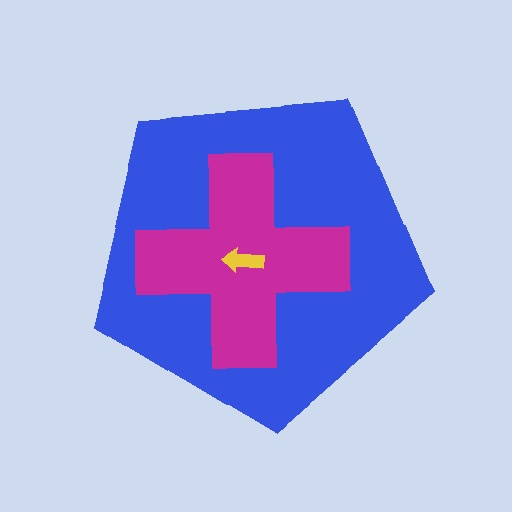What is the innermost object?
The yellow arrow.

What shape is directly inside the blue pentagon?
The magenta cross.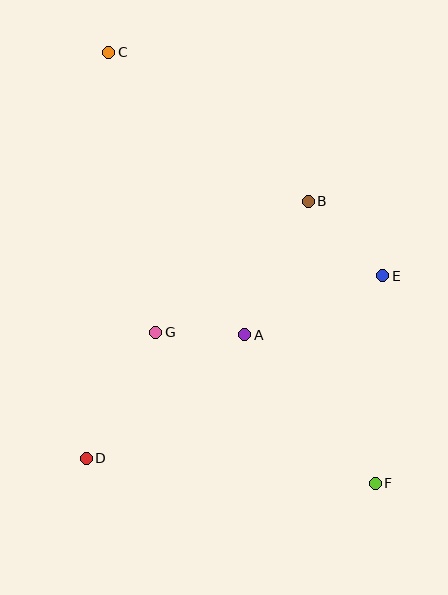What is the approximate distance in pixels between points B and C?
The distance between B and C is approximately 249 pixels.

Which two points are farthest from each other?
Points C and F are farthest from each other.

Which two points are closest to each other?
Points A and G are closest to each other.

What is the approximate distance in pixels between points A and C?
The distance between A and C is approximately 313 pixels.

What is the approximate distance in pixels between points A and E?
The distance between A and E is approximately 150 pixels.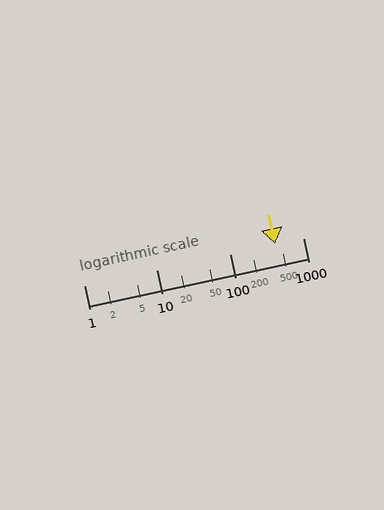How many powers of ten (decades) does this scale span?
The scale spans 3 decades, from 1 to 1000.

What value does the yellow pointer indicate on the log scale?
The pointer indicates approximately 420.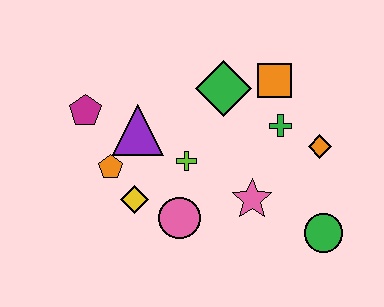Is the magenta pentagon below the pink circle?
No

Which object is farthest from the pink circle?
The orange square is farthest from the pink circle.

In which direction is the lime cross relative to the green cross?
The lime cross is to the left of the green cross.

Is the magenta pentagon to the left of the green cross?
Yes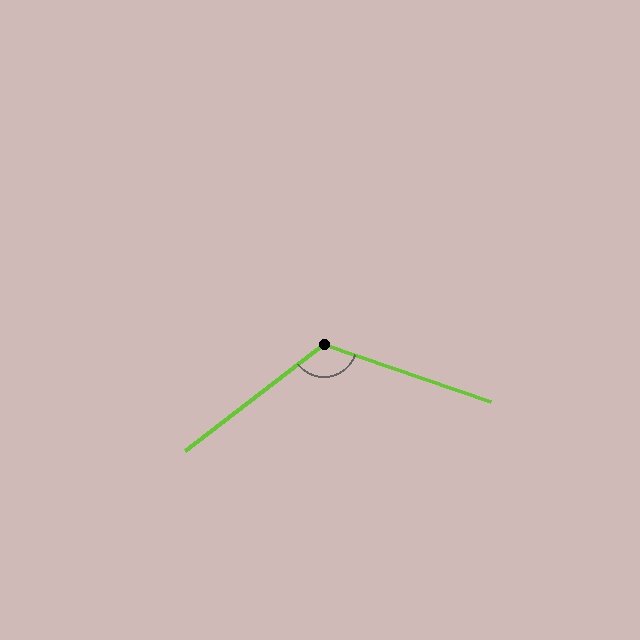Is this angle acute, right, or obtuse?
It is obtuse.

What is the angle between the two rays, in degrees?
Approximately 123 degrees.